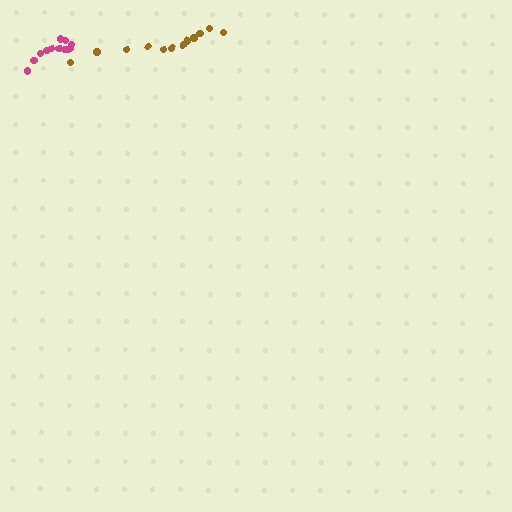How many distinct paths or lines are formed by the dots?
There are 2 distinct paths.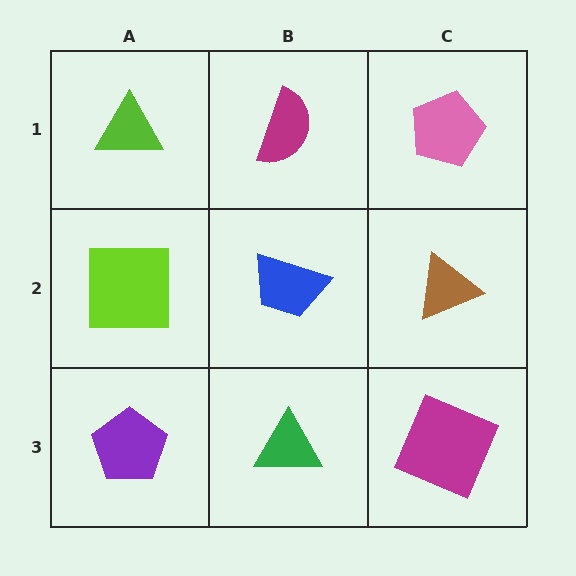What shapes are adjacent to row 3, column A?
A lime square (row 2, column A), a green triangle (row 3, column B).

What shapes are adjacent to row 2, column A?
A lime triangle (row 1, column A), a purple pentagon (row 3, column A), a blue trapezoid (row 2, column B).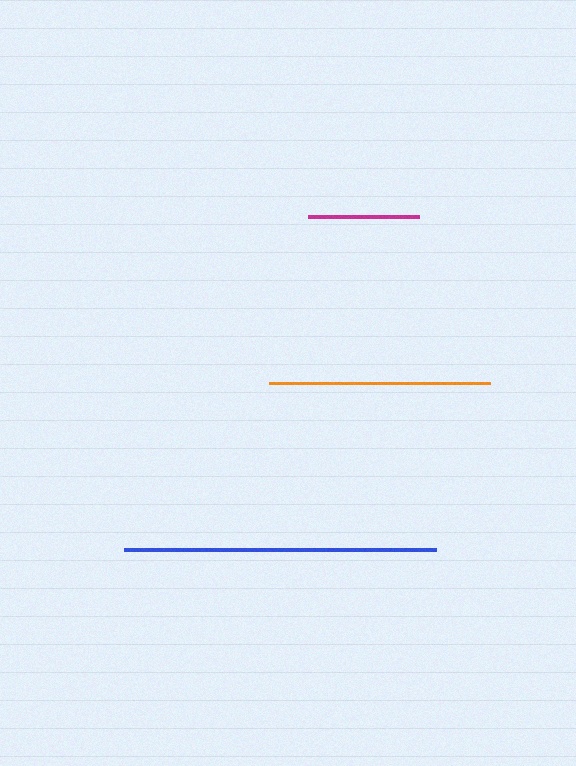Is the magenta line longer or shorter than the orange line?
The orange line is longer than the magenta line.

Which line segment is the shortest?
The magenta line is the shortest at approximately 111 pixels.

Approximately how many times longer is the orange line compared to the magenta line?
The orange line is approximately 2.0 times the length of the magenta line.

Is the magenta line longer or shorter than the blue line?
The blue line is longer than the magenta line.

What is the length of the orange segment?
The orange segment is approximately 221 pixels long.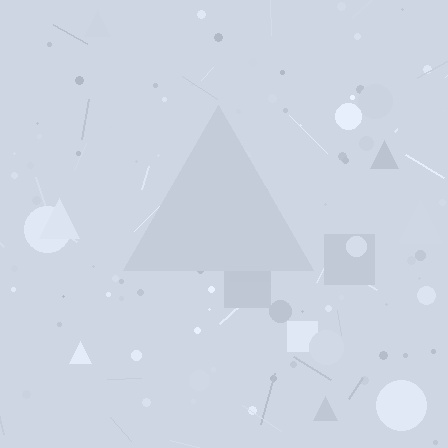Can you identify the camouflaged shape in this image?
The camouflaged shape is a triangle.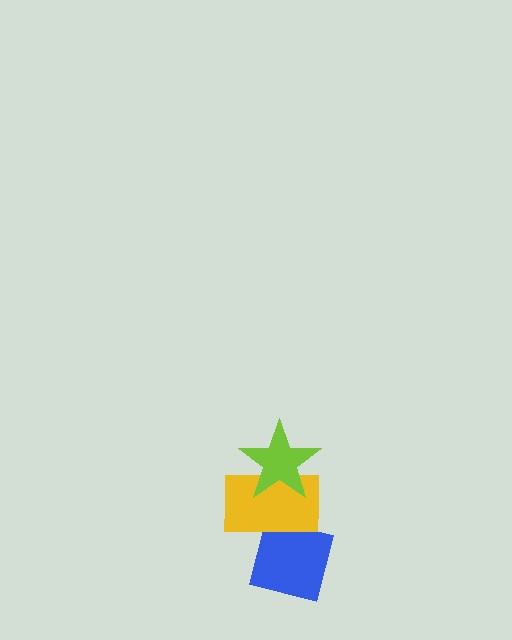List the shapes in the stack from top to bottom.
From top to bottom: the lime star, the yellow rectangle, the blue square.